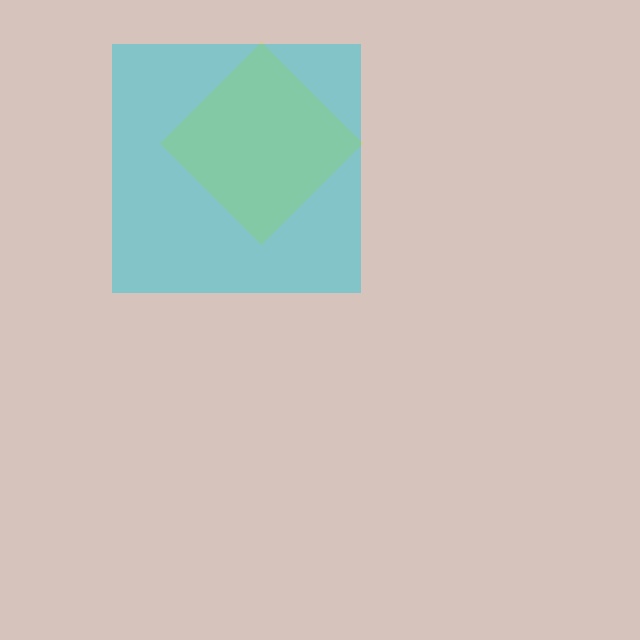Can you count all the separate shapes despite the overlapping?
Yes, there are 2 separate shapes.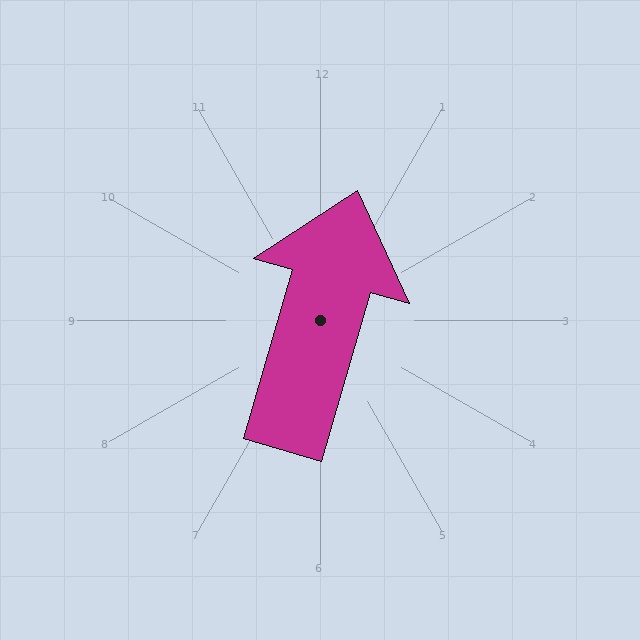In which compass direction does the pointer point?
North.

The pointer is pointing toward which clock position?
Roughly 1 o'clock.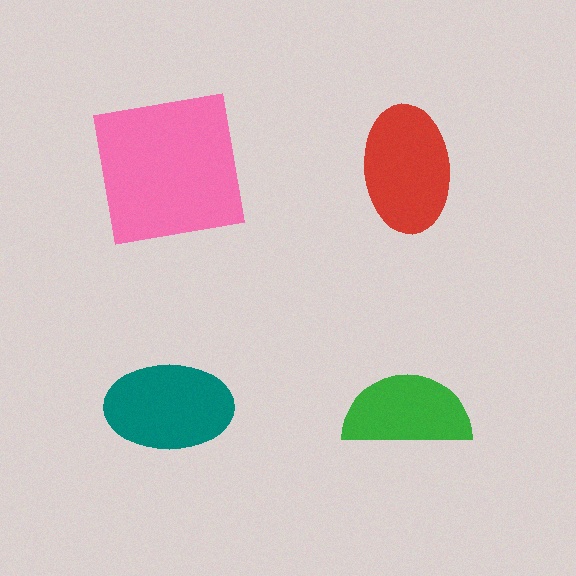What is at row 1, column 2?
A red ellipse.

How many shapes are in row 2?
2 shapes.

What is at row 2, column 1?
A teal ellipse.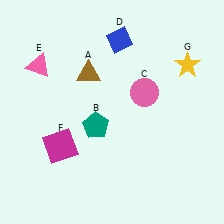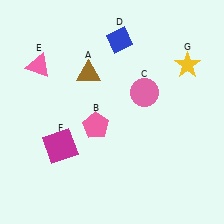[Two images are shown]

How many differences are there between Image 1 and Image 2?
There is 1 difference between the two images.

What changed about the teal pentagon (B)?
In Image 1, B is teal. In Image 2, it changed to pink.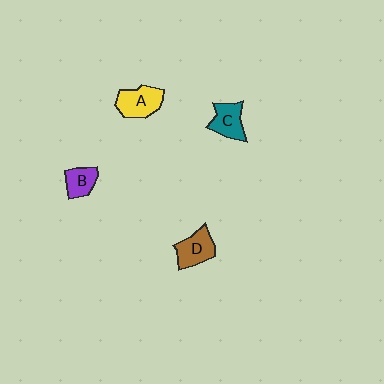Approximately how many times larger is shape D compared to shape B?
Approximately 1.4 times.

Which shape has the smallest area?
Shape B (purple).